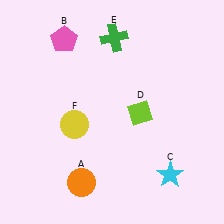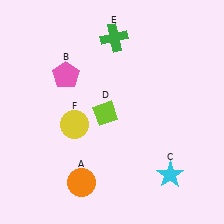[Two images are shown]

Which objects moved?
The objects that moved are: the pink pentagon (B), the lime diamond (D).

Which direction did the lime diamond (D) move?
The lime diamond (D) moved left.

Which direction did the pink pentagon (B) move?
The pink pentagon (B) moved down.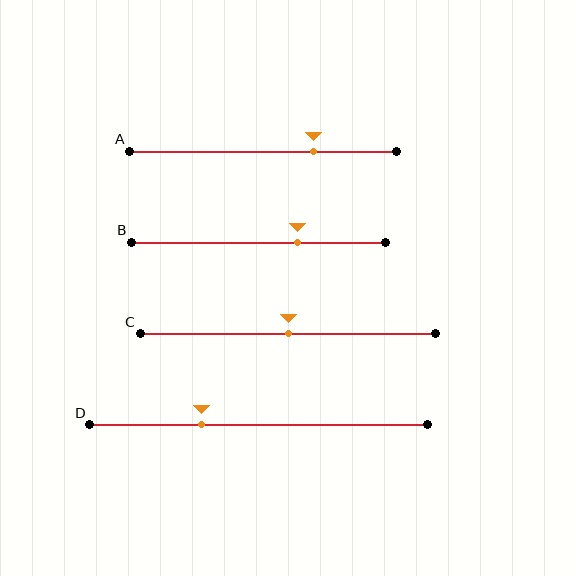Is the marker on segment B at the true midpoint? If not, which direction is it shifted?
No, the marker on segment B is shifted to the right by about 15% of the segment length.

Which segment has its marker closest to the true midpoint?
Segment C has its marker closest to the true midpoint.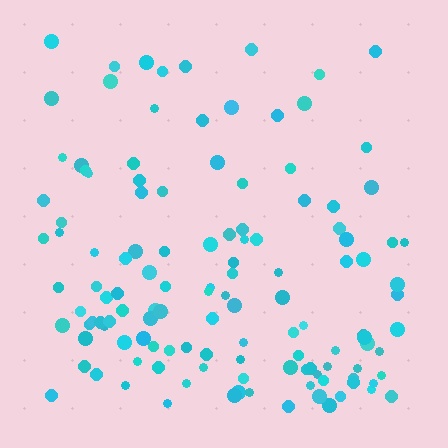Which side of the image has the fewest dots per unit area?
The top.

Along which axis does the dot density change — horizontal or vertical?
Vertical.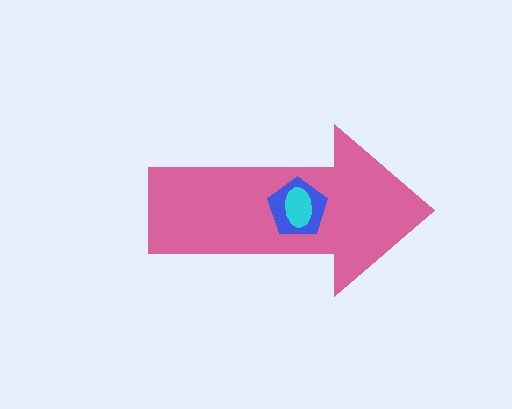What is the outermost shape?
The pink arrow.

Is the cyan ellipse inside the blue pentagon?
Yes.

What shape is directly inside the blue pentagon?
The cyan ellipse.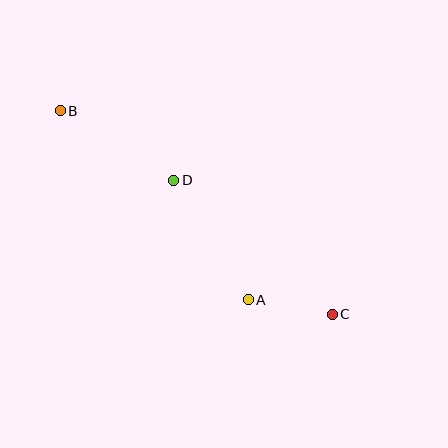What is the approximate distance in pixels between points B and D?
The distance between B and D is approximately 133 pixels.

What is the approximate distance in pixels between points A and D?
The distance between A and D is approximately 141 pixels.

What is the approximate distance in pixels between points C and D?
The distance between C and D is approximately 208 pixels.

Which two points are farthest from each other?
Points B and C are farthest from each other.